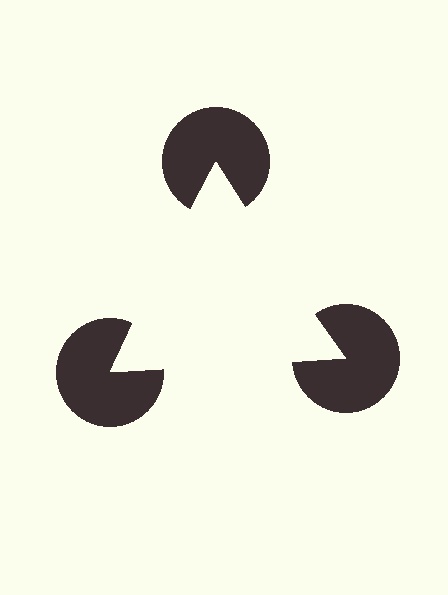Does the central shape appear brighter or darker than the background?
It typically appears slightly brighter than the background, even though no actual brightness change is drawn.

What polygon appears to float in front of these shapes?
An illusory triangle — its edges are inferred from the aligned wedge cuts in the pac-man discs, not physically drawn.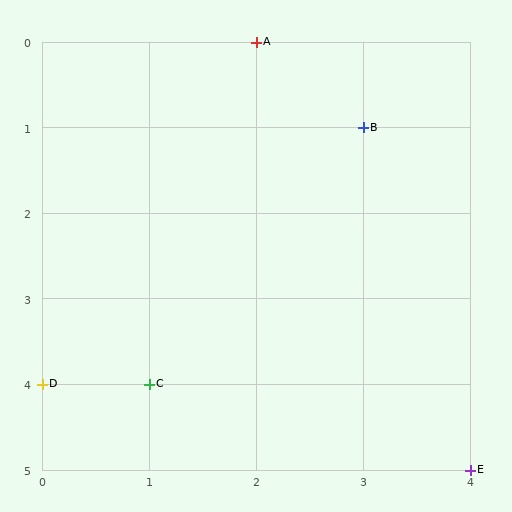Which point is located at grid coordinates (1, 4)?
Point C is at (1, 4).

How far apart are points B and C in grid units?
Points B and C are 2 columns and 3 rows apart (about 3.6 grid units diagonally).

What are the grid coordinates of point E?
Point E is at grid coordinates (4, 5).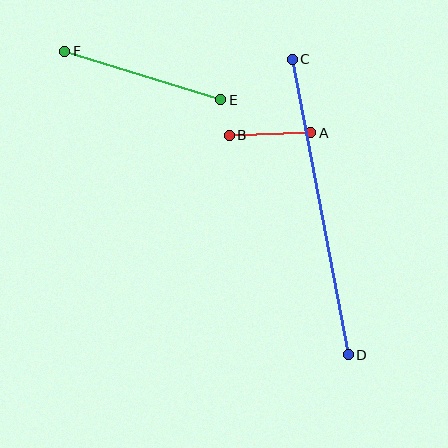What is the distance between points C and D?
The distance is approximately 300 pixels.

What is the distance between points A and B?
The distance is approximately 81 pixels.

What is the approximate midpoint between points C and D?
The midpoint is at approximately (320, 207) pixels.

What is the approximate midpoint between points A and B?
The midpoint is at approximately (270, 134) pixels.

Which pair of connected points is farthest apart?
Points C and D are farthest apart.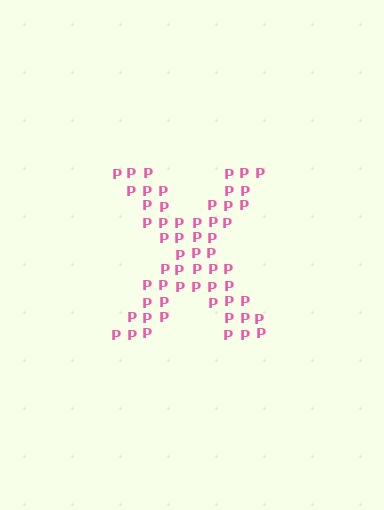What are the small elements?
The small elements are letter P's.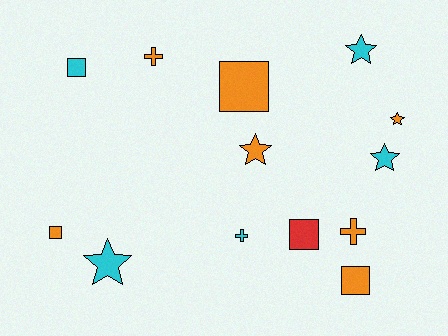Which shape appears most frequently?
Square, with 5 objects.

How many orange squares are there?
There are 3 orange squares.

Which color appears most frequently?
Orange, with 7 objects.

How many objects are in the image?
There are 13 objects.